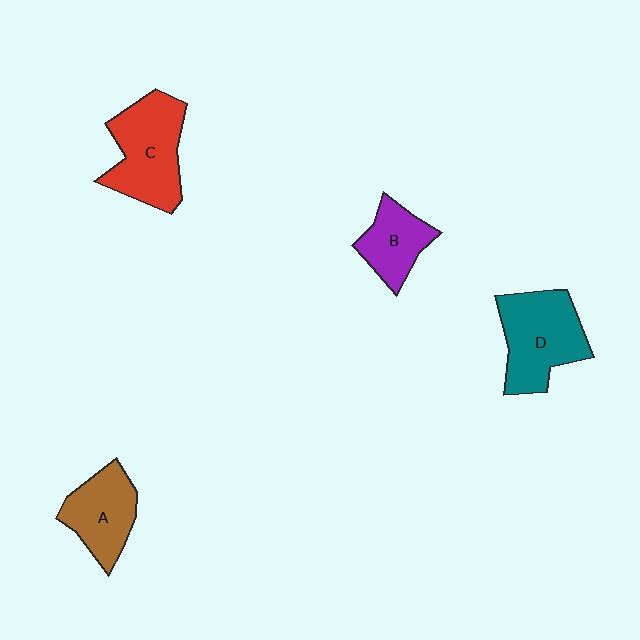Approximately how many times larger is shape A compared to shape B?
Approximately 1.2 times.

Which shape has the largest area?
Shape C (red).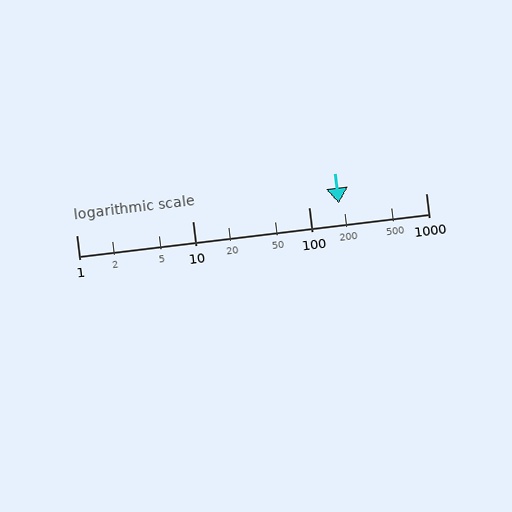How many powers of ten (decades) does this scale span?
The scale spans 3 decades, from 1 to 1000.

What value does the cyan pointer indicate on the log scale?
The pointer indicates approximately 180.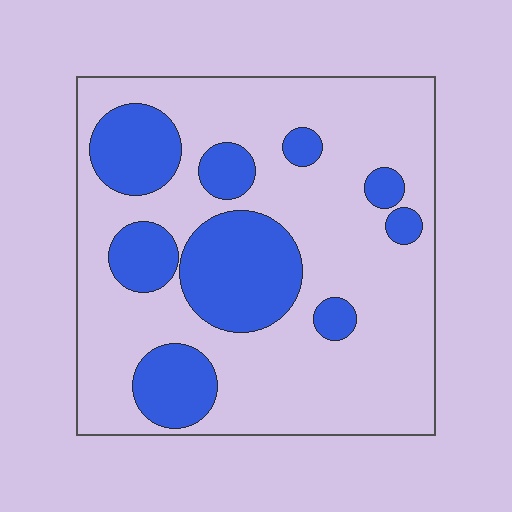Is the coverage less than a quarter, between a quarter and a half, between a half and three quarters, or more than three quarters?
Between a quarter and a half.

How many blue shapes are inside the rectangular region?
9.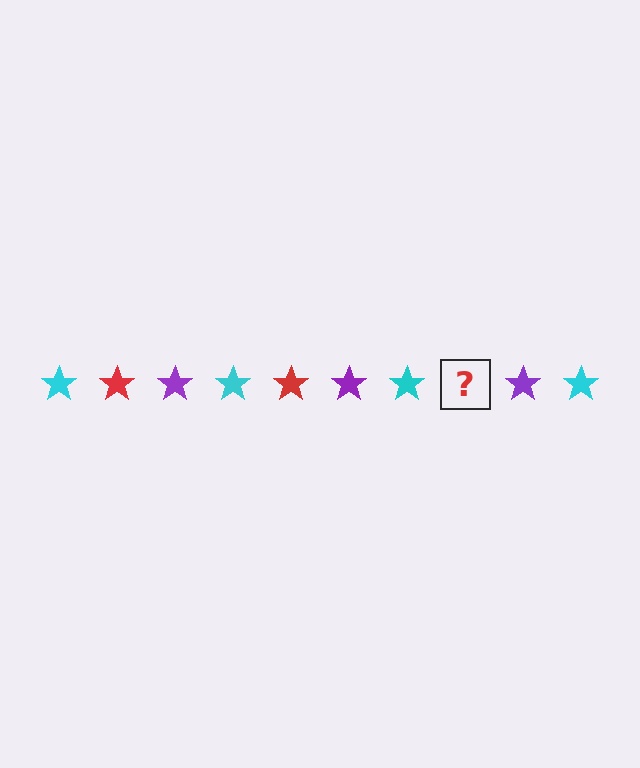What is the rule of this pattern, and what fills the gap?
The rule is that the pattern cycles through cyan, red, purple stars. The gap should be filled with a red star.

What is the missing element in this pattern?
The missing element is a red star.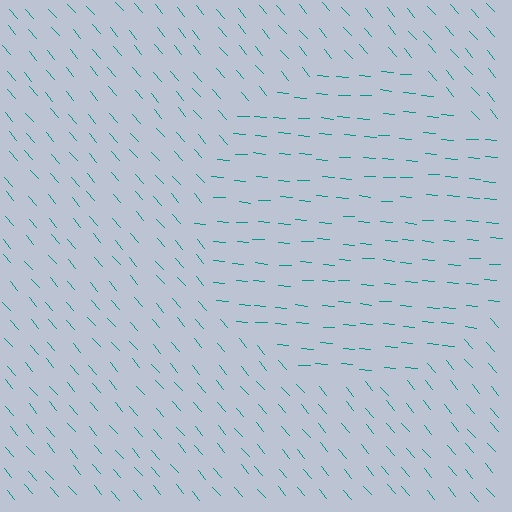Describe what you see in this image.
The image is filled with small teal line segments. A circle region in the image has lines oriented differently from the surrounding lines, creating a visible texture boundary.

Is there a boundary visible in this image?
Yes, there is a texture boundary formed by a change in line orientation.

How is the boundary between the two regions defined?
The boundary is defined purely by a change in line orientation (approximately 45 degrees difference). All lines are the same color and thickness.